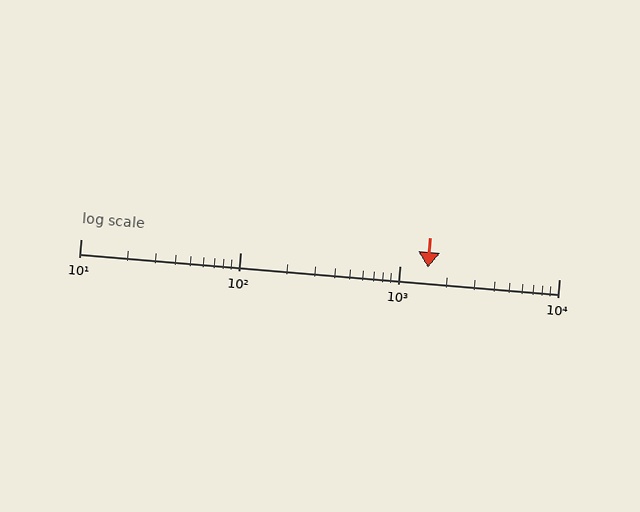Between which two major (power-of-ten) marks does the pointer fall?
The pointer is between 1000 and 10000.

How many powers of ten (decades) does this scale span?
The scale spans 3 decades, from 10 to 10000.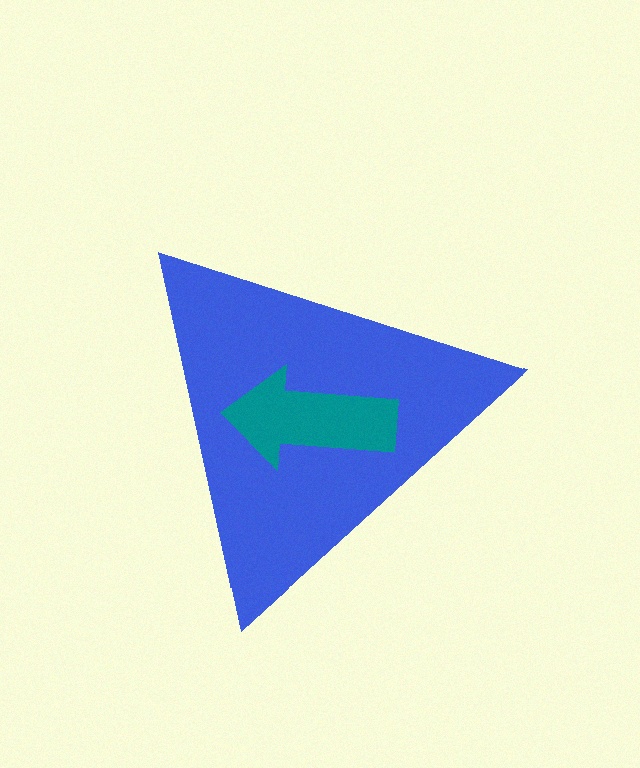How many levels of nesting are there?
2.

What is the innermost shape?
The teal arrow.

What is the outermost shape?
The blue triangle.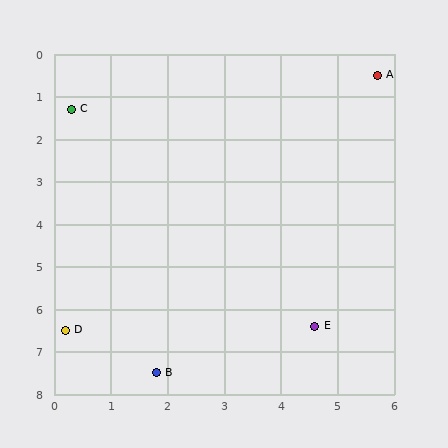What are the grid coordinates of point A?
Point A is at approximately (5.7, 0.5).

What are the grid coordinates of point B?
Point B is at approximately (1.8, 7.5).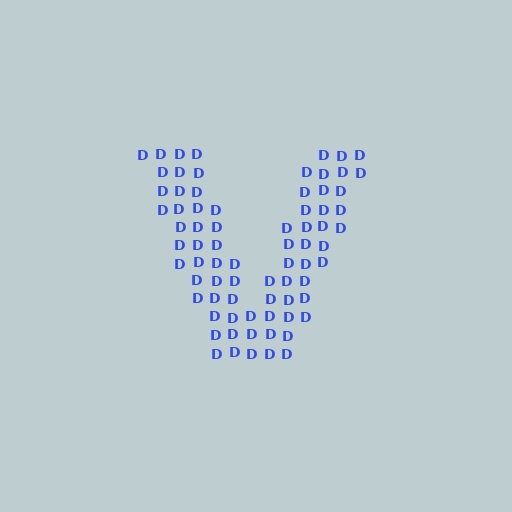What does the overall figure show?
The overall figure shows the letter V.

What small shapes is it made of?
It is made of small letter D's.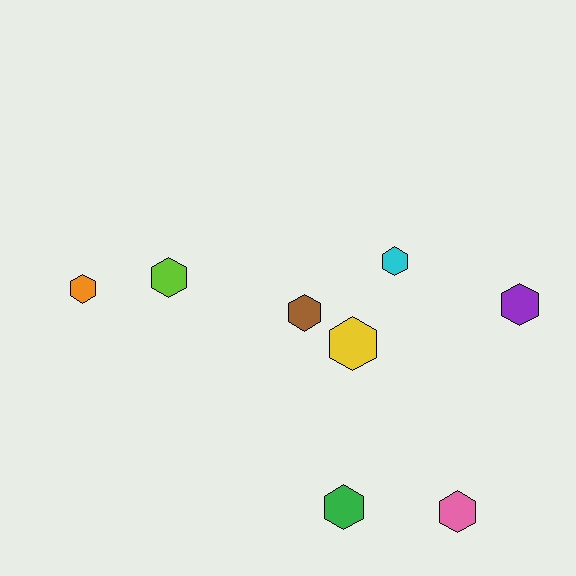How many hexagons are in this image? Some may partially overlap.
There are 8 hexagons.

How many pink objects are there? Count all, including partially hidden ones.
There is 1 pink object.